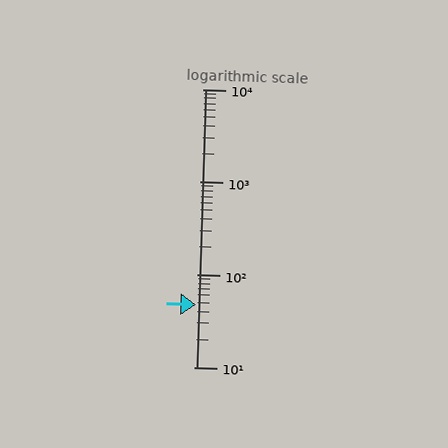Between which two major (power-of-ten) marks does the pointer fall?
The pointer is between 10 and 100.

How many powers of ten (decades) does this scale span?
The scale spans 3 decades, from 10 to 10000.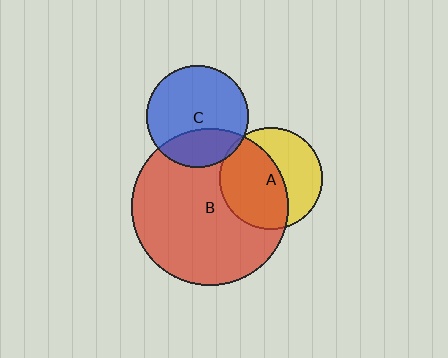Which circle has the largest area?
Circle B (red).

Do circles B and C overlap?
Yes.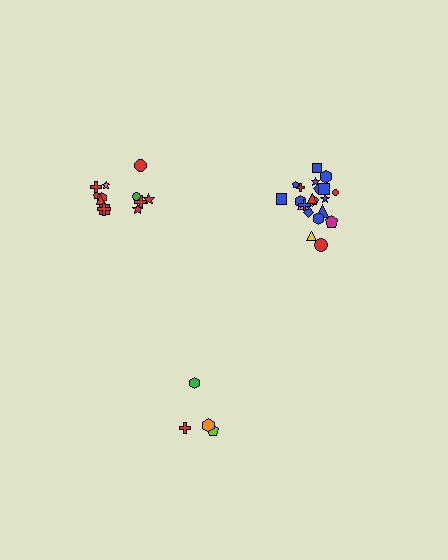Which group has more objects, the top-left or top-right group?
The top-right group.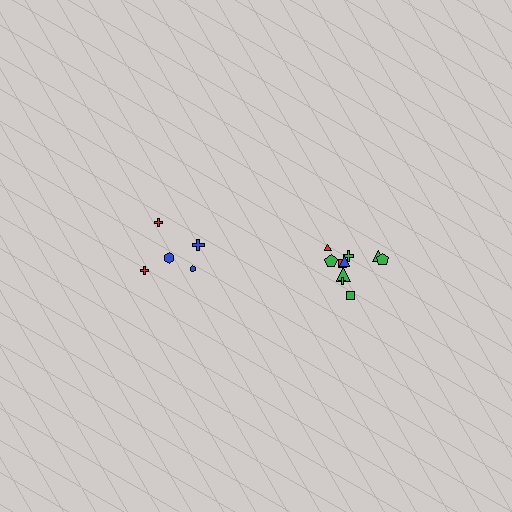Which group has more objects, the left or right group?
The right group.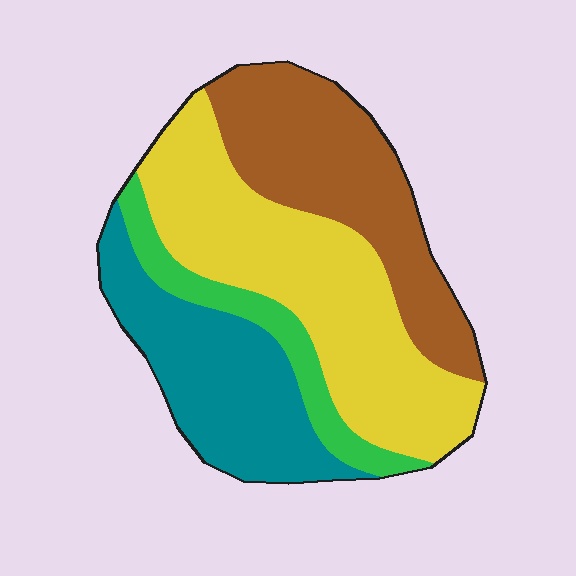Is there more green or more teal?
Teal.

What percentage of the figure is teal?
Teal takes up about one quarter (1/4) of the figure.